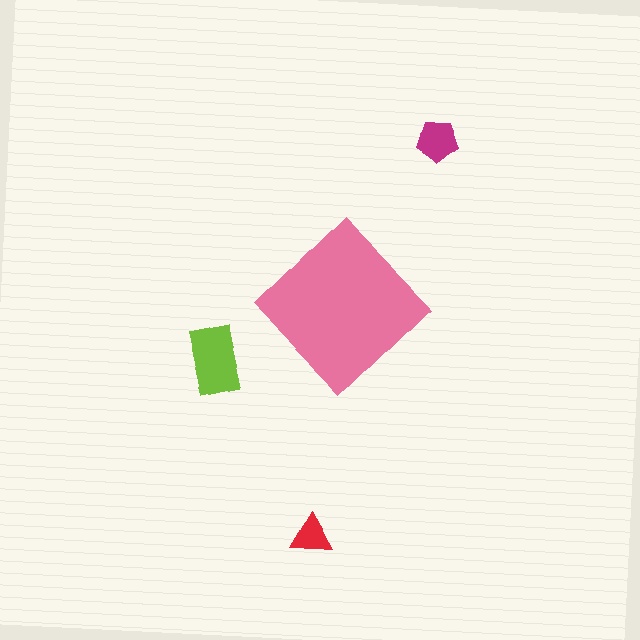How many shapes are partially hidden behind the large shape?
0 shapes are partially hidden.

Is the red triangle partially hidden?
No, the red triangle is fully visible.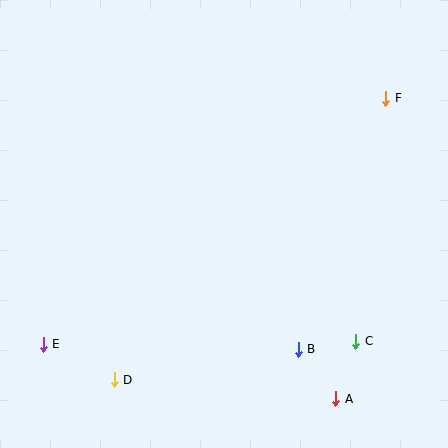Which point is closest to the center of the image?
Point B at (298, 349) is closest to the center.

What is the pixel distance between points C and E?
The distance between C and E is 313 pixels.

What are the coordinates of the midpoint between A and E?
The midpoint between A and E is at (189, 371).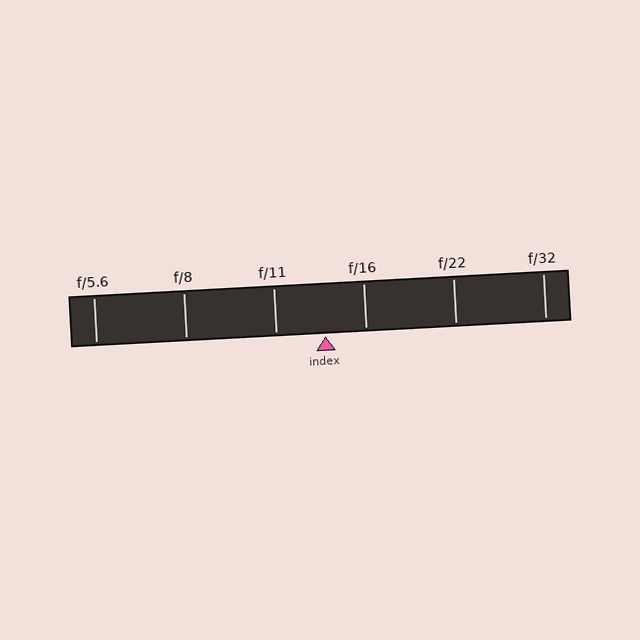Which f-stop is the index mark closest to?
The index mark is closest to f/16.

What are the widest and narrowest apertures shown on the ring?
The widest aperture shown is f/5.6 and the narrowest is f/32.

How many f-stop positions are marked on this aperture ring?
There are 6 f-stop positions marked.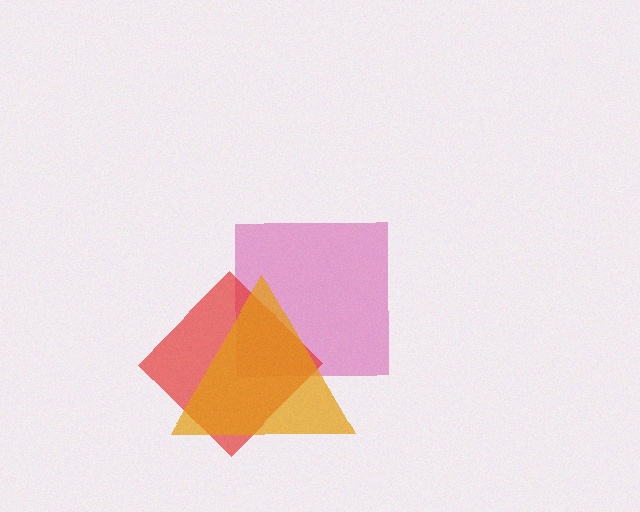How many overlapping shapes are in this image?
There are 3 overlapping shapes in the image.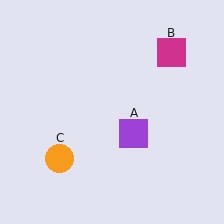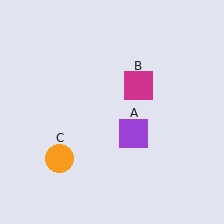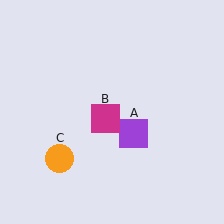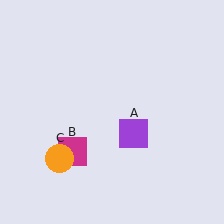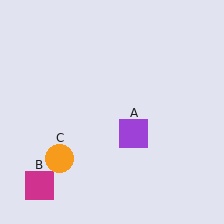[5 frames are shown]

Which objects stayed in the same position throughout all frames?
Purple square (object A) and orange circle (object C) remained stationary.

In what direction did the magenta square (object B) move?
The magenta square (object B) moved down and to the left.